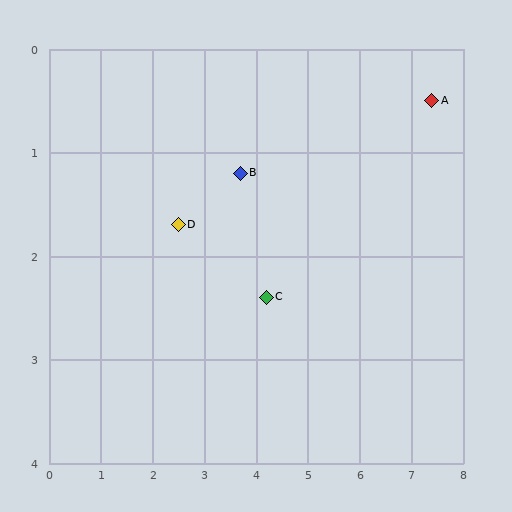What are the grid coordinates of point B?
Point B is at approximately (3.7, 1.2).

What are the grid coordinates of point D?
Point D is at approximately (2.5, 1.7).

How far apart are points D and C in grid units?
Points D and C are about 1.8 grid units apart.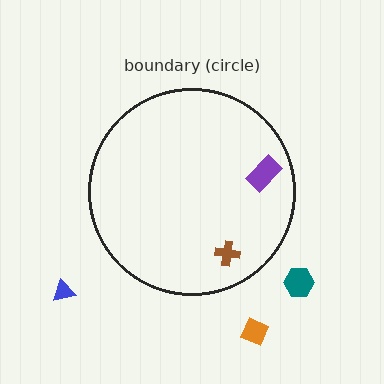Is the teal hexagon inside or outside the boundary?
Outside.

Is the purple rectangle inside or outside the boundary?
Inside.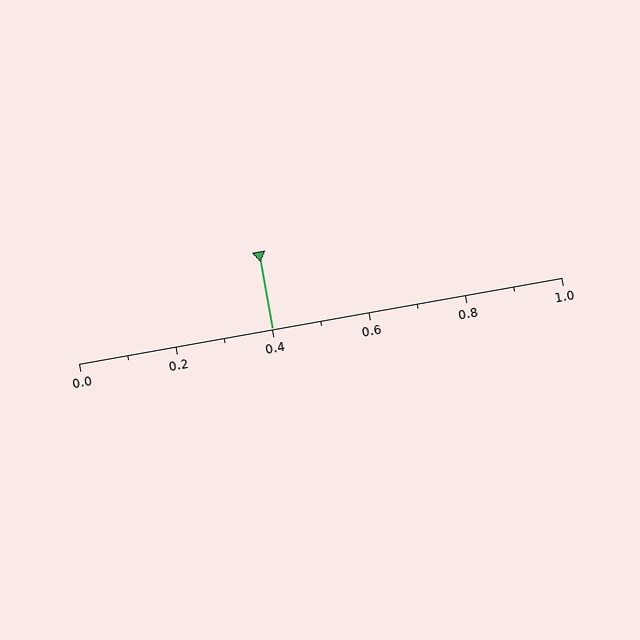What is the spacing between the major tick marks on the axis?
The major ticks are spaced 0.2 apart.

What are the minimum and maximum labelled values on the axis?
The axis runs from 0.0 to 1.0.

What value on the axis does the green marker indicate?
The marker indicates approximately 0.4.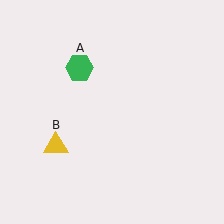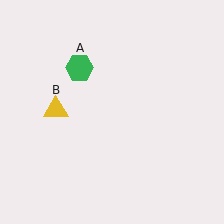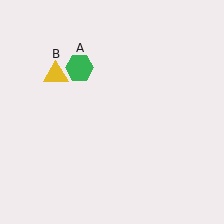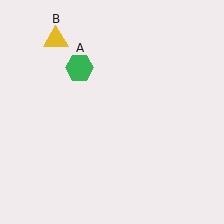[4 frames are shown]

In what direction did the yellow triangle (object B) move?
The yellow triangle (object B) moved up.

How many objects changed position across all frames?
1 object changed position: yellow triangle (object B).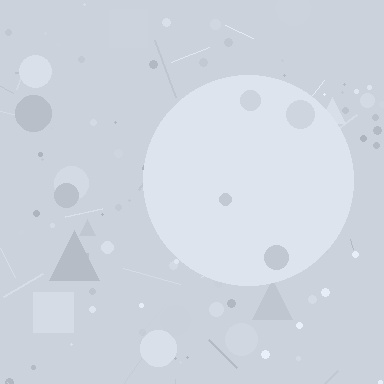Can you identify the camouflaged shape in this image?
The camouflaged shape is a circle.